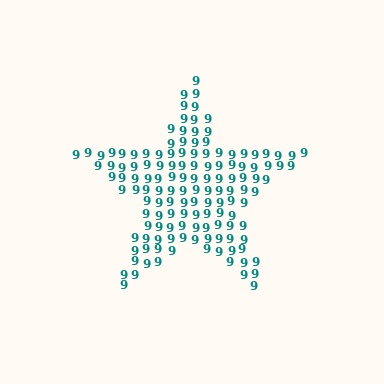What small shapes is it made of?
It is made of small digit 9's.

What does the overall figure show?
The overall figure shows a star.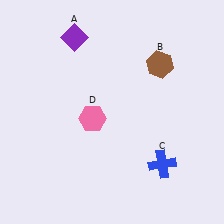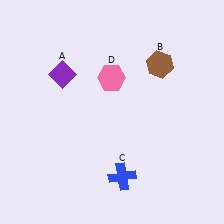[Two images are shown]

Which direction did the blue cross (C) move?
The blue cross (C) moved left.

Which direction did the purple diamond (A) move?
The purple diamond (A) moved down.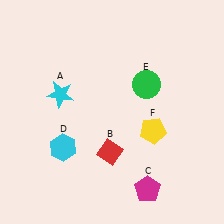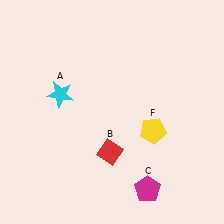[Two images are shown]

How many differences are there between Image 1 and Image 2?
There are 2 differences between the two images.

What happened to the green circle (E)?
The green circle (E) was removed in Image 2. It was in the top-right area of Image 1.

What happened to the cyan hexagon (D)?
The cyan hexagon (D) was removed in Image 2. It was in the bottom-left area of Image 1.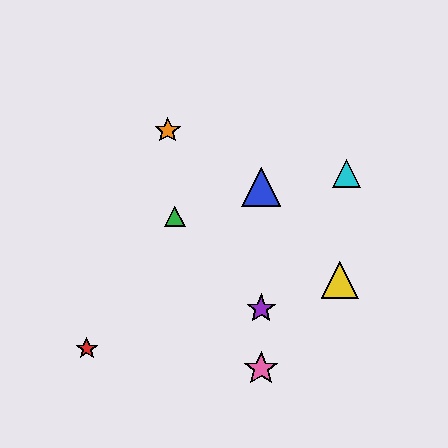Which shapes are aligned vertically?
The blue triangle, the purple star, the pink star are aligned vertically.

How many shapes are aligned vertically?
3 shapes (the blue triangle, the purple star, the pink star) are aligned vertically.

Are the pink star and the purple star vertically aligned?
Yes, both are at x≈261.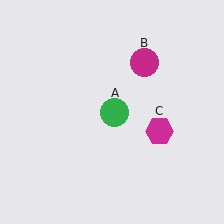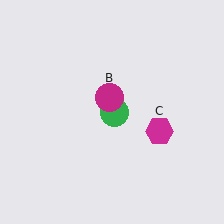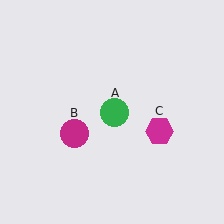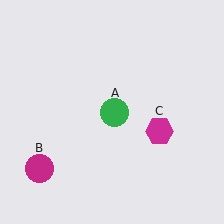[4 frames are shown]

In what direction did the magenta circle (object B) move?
The magenta circle (object B) moved down and to the left.